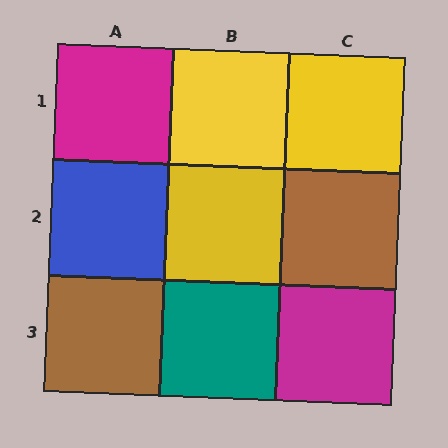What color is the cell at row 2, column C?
Brown.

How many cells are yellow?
3 cells are yellow.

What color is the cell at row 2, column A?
Blue.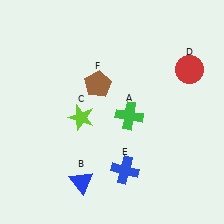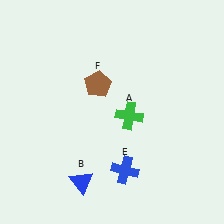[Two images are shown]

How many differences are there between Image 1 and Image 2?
There are 2 differences between the two images.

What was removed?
The lime star (C), the red circle (D) were removed in Image 2.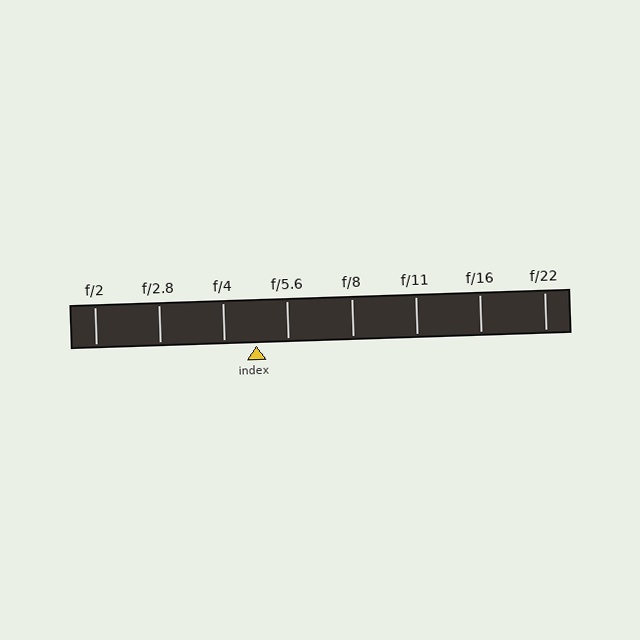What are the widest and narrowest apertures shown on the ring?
The widest aperture shown is f/2 and the narrowest is f/22.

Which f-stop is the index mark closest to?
The index mark is closest to f/4.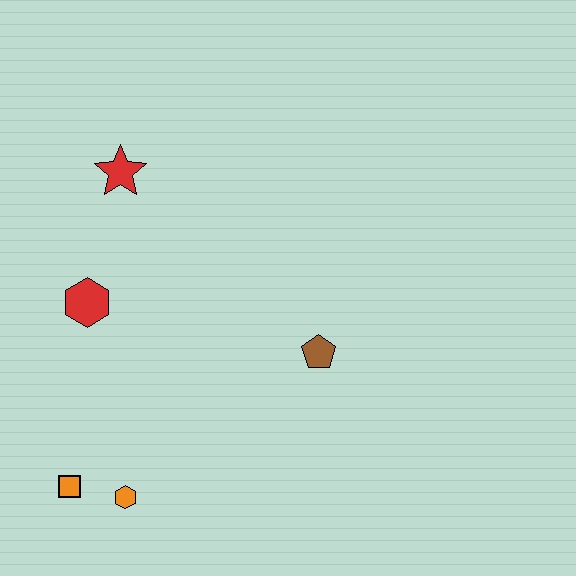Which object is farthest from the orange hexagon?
The red star is farthest from the orange hexagon.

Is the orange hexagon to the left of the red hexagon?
No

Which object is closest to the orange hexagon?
The orange square is closest to the orange hexagon.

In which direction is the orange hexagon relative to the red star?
The orange hexagon is below the red star.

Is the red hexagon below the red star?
Yes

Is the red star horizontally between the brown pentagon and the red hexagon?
Yes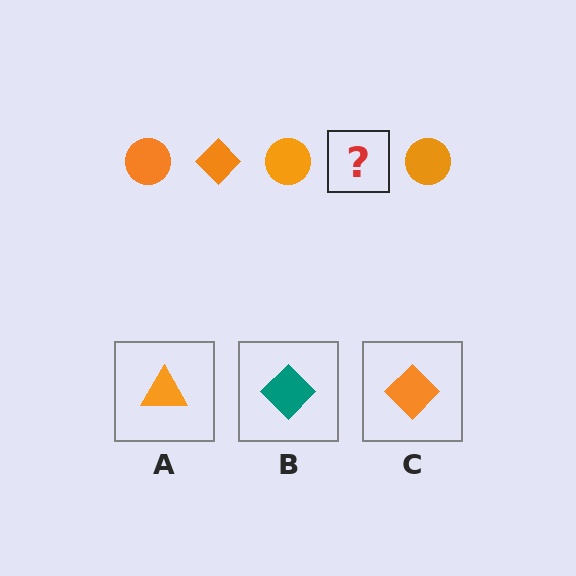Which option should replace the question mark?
Option C.